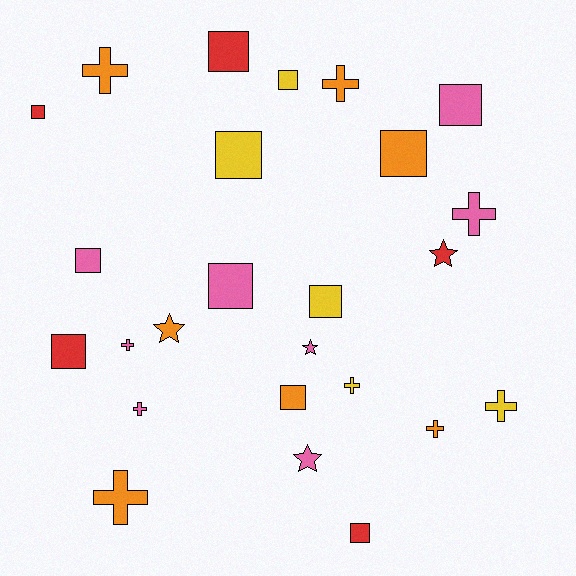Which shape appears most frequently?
Square, with 12 objects.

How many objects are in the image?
There are 25 objects.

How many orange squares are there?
There are 2 orange squares.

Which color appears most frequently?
Pink, with 8 objects.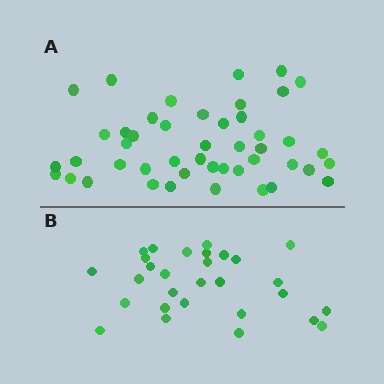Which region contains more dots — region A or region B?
Region A (the top region) has more dots.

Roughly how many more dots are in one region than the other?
Region A has approximately 15 more dots than region B.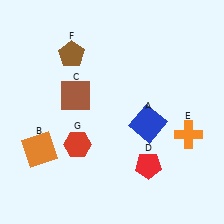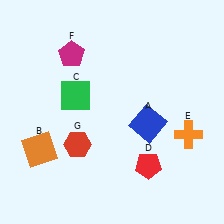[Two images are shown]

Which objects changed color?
C changed from brown to green. F changed from brown to magenta.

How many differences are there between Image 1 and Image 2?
There are 2 differences between the two images.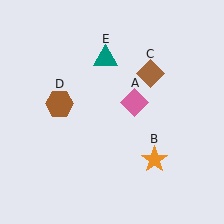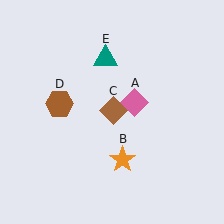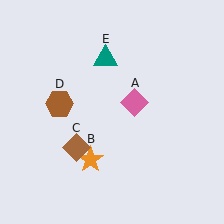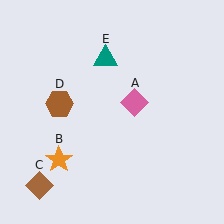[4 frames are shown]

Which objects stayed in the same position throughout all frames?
Pink diamond (object A) and brown hexagon (object D) and teal triangle (object E) remained stationary.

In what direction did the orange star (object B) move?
The orange star (object B) moved left.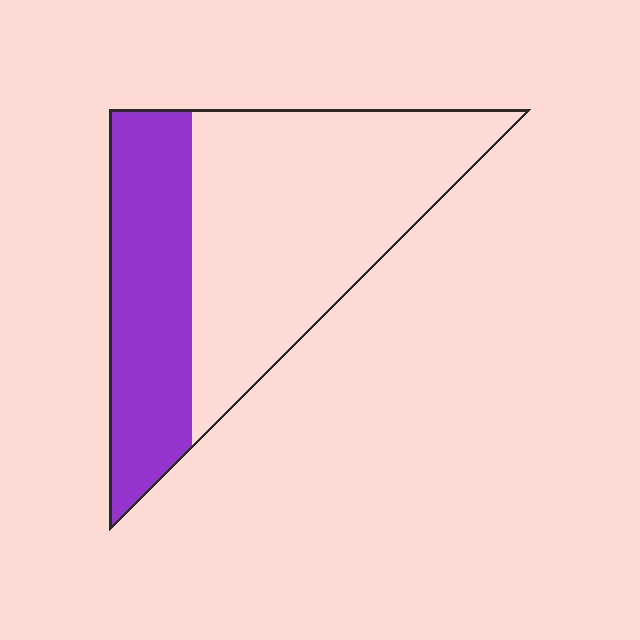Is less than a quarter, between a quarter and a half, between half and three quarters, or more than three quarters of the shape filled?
Between a quarter and a half.